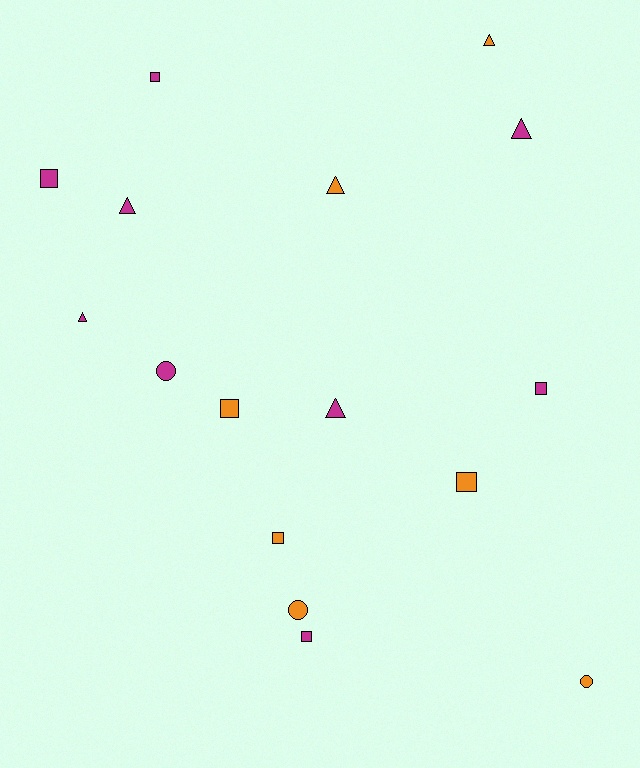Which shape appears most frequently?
Square, with 7 objects.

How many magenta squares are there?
There are 4 magenta squares.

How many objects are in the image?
There are 16 objects.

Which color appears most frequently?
Magenta, with 9 objects.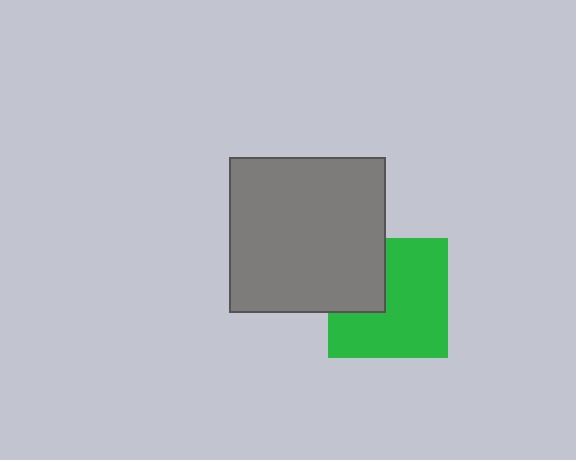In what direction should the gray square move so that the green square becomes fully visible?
The gray square should move left. That is the shortest direction to clear the overlap and leave the green square fully visible.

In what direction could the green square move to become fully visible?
The green square could move right. That would shift it out from behind the gray square entirely.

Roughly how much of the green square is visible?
Most of it is visible (roughly 69%).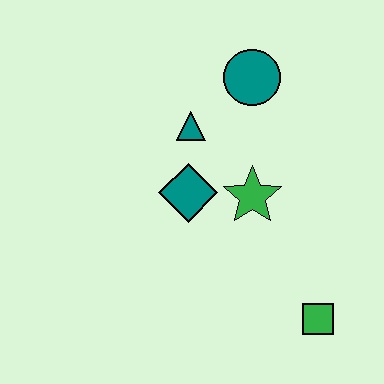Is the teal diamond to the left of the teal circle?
Yes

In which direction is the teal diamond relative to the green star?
The teal diamond is to the left of the green star.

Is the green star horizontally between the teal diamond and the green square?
Yes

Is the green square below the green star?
Yes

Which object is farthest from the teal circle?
The green square is farthest from the teal circle.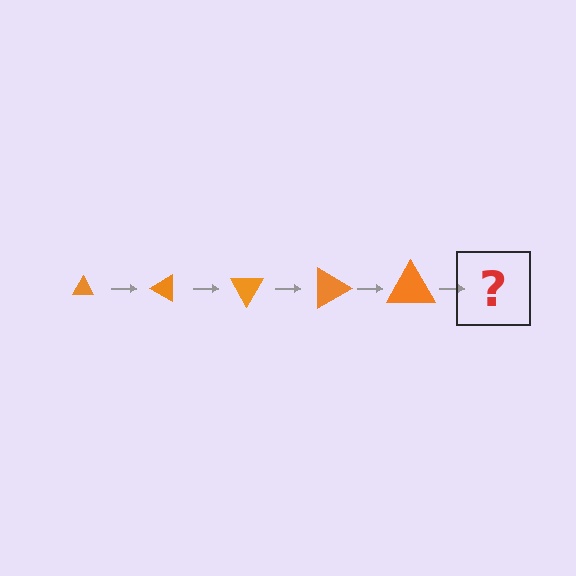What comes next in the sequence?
The next element should be a triangle, larger than the previous one and rotated 150 degrees from the start.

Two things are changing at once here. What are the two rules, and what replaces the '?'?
The two rules are that the triangle grows larger each step and it rotates 30 degrees each step. The '?' should be a triangle, larger than the previous one and rotated 150 degrees from the start.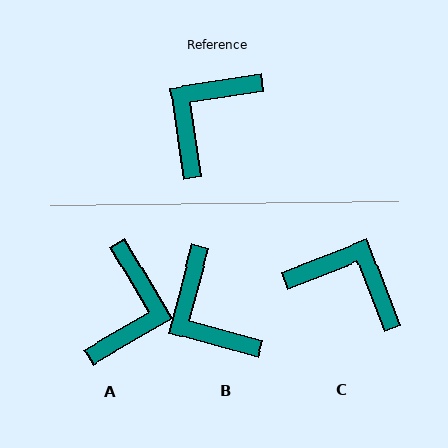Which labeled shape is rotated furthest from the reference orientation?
A, about 158 degrees away.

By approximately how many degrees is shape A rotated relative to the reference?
Approximately 158 degrees clockwise.